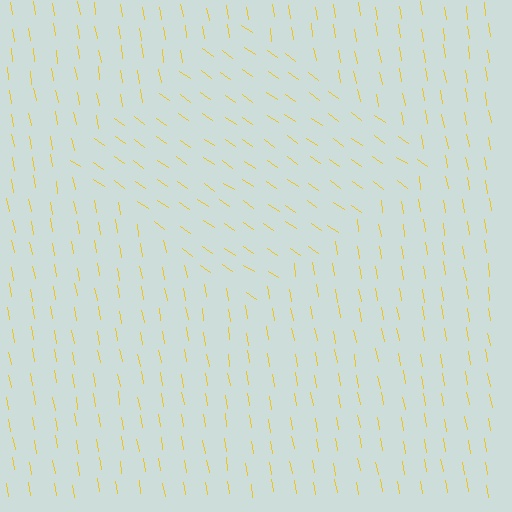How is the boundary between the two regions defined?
The boundary is defined purely by a change in line orientation (approximately 45 degrees difference). All lines are the same color and thickness.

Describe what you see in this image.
The image is filled with small yellow line segments. A diamond region in the image has lines oriented differently from the surrounding lines, creating a visible texture boundary.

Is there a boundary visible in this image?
Yes, there is a texture boundary formed by a change in line orientation.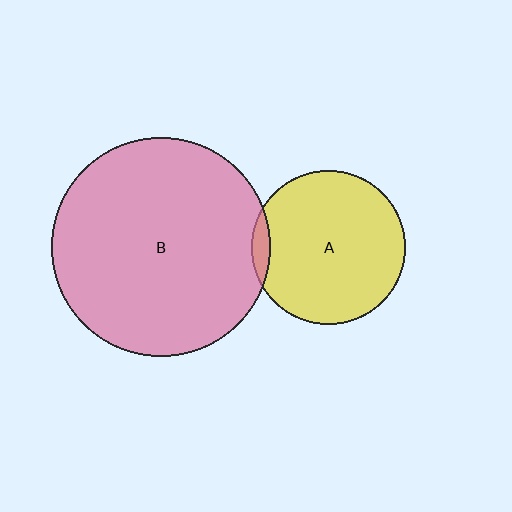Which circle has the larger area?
Circle B (pink).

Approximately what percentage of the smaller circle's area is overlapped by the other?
Approximately 5%.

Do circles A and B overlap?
Yes.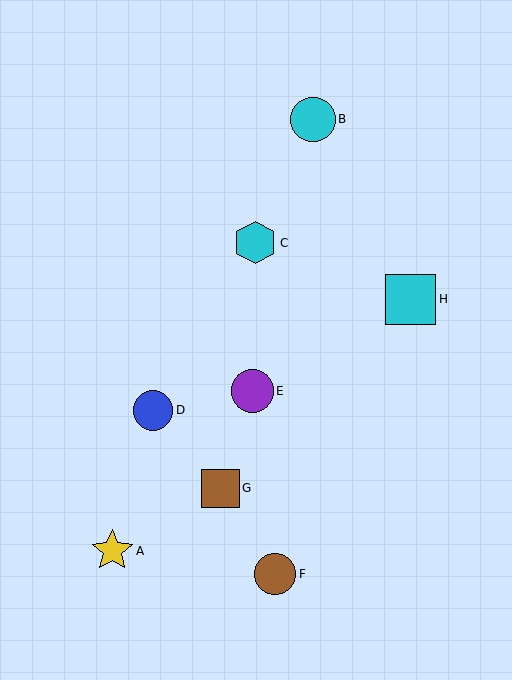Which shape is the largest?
The cyan square (labeled H) is the largest.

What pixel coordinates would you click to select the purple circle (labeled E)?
Click at (252, 391) to select the purple circle E.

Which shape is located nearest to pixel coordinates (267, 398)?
The purple circle (labeled E) at (252, 391) is nearest to that location.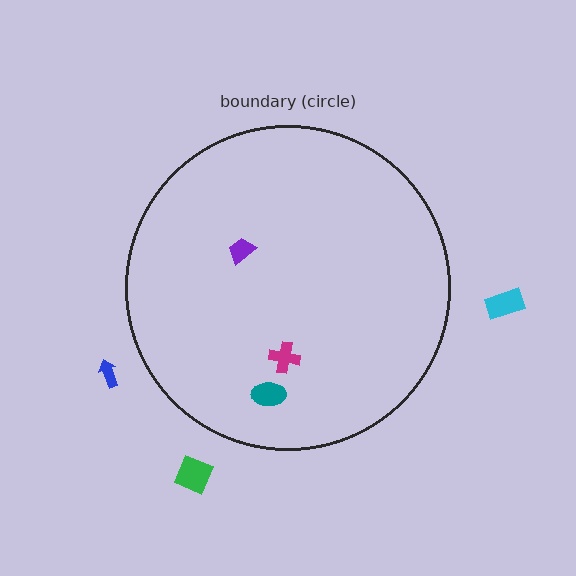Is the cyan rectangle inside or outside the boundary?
Outside.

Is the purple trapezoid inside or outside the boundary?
Inside.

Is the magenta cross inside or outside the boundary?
Inside.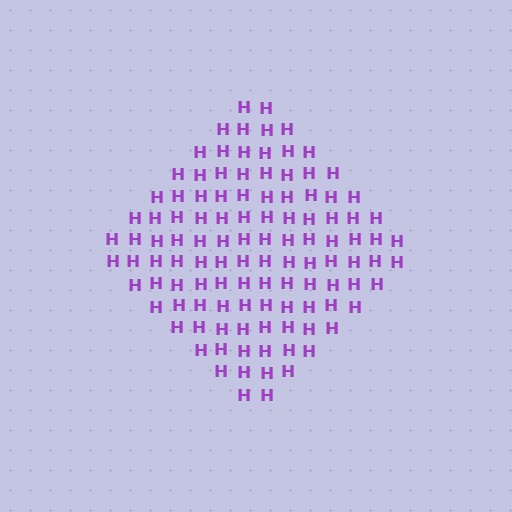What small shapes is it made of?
It is made of small letter H's.